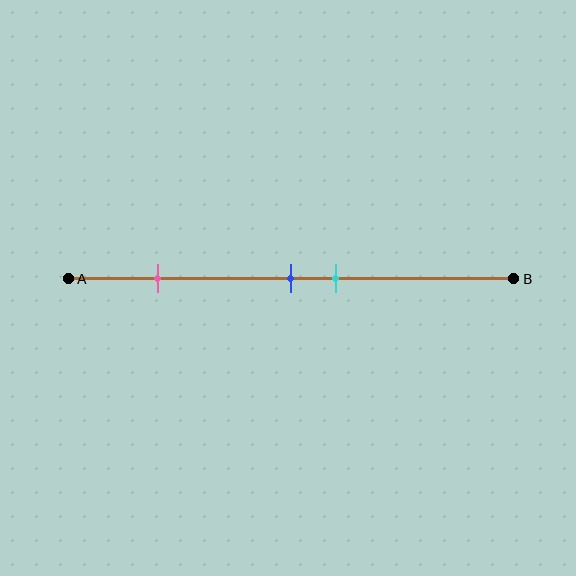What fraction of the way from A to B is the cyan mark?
The cyan mark is approximately 60% (0.6) of the way from A to B.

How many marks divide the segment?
There are 3 marks dividing the segment.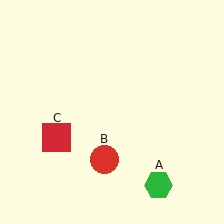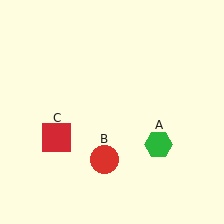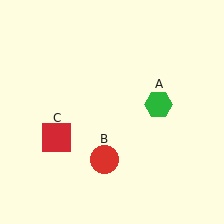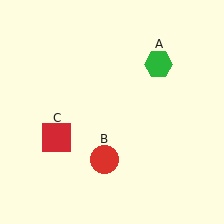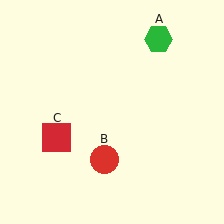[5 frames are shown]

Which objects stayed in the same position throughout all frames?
Red circle (object B) and red square (object C) remained stationary.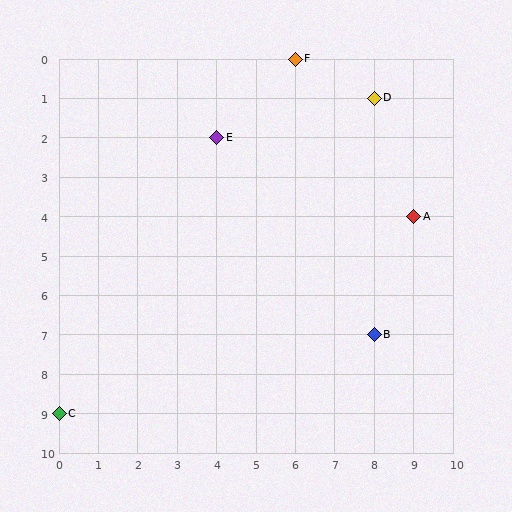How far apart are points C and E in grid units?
Points C and E are 4 columns and 7 rows apart (about 8.1 grid units diagonally).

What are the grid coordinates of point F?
Point F is at grid coordinates (6, 0).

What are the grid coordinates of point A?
Point A is at grid coordinates (9, 4).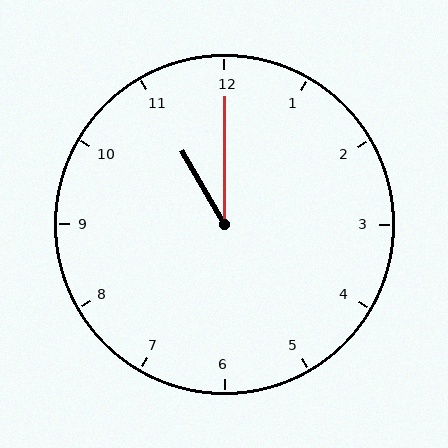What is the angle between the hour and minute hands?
Approximately 30 degrees.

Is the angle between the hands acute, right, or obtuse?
It is acute.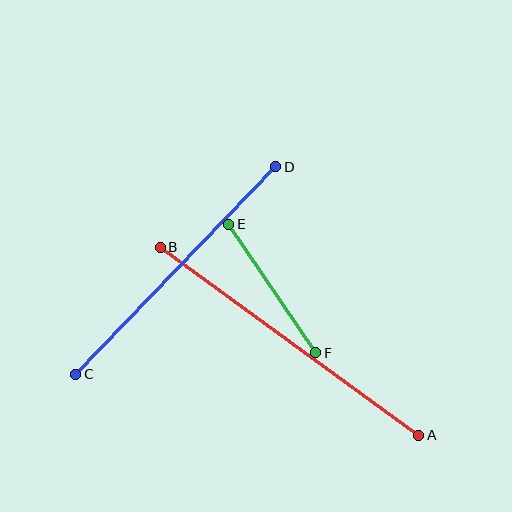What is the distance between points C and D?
The distance is approximately 288 pixels.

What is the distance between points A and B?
The distance is approximately 319 pixels.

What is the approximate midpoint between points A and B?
The midpoint is at approximately (290, 341) pixels.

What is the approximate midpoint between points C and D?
The midpoint is at approximately (176, 271) pixels.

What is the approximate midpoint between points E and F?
The midpoint is at approximately (272, 289) pixels.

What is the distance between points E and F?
The distance is approximately 155 pixels.